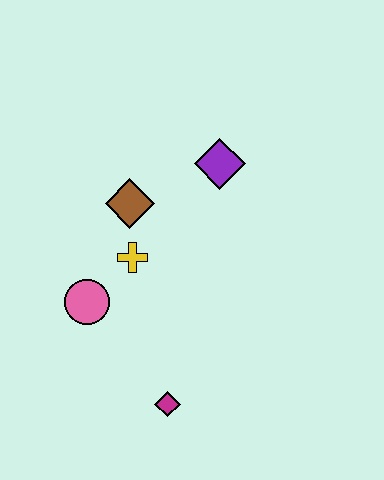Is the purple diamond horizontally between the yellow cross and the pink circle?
No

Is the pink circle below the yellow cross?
Yes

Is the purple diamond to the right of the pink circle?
Yes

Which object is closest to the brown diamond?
The yellow cross is closest to the brown diamond.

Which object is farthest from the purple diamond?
The magenta diamond is farthest from the purple diamond.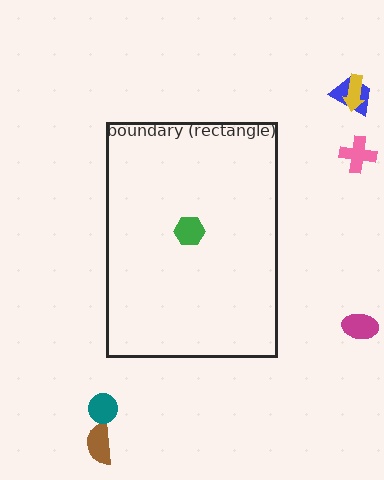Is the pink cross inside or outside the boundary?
Outside.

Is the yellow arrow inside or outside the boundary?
Outside.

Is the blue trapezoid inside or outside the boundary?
Outside.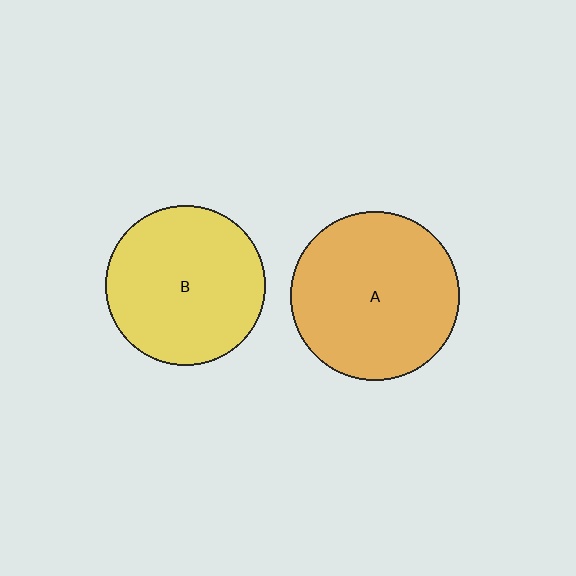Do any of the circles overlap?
No, none of the circles overlap.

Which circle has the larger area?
Circle A (orange).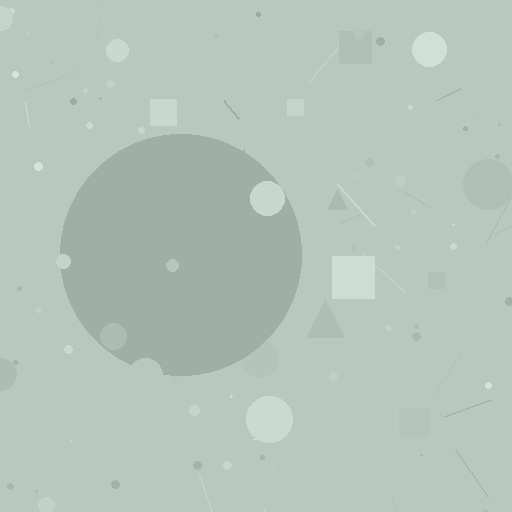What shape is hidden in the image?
A circle is hidden in the image.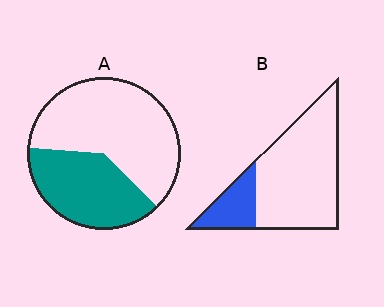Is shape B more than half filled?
No.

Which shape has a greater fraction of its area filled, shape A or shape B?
Shape A.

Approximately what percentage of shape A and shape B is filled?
A is approximately 40% and B is approximately 20%.